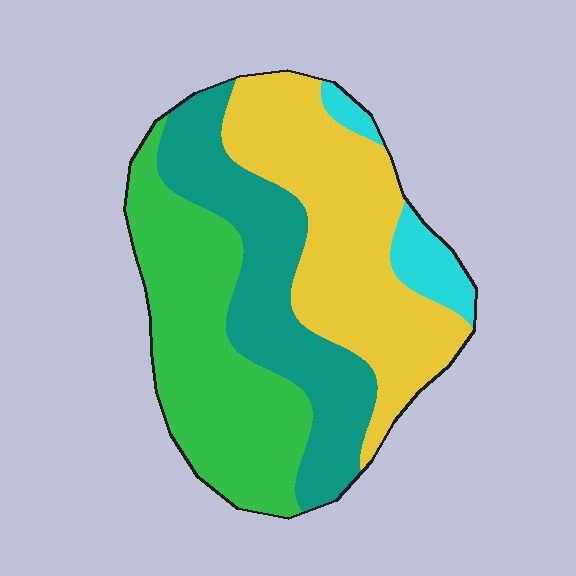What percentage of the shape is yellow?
Yellow covers roughly 35% of the shape.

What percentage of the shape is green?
Green takes up about one third (1/3) of the shape.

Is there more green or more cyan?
Green.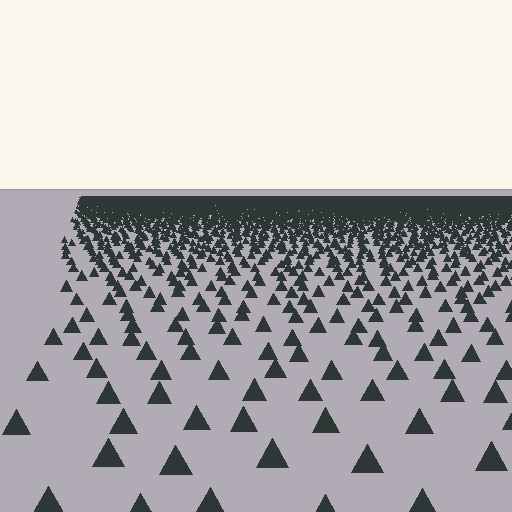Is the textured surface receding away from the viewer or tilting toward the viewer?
The surface is receding away from the viewer. Texture elements get smaller and denser toward the top.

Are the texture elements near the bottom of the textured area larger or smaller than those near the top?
Larger. Near the bottom, elements are closer to the viewer and appear at a bigger on-screen size.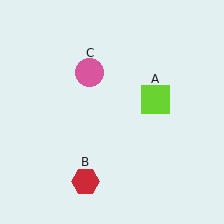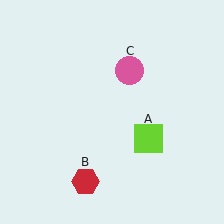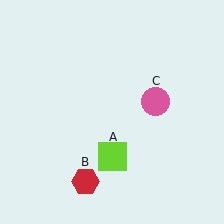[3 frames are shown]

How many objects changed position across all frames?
2 objects changed position: lime square (object A), pink circle (object C).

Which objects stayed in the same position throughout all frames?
Red hexagon (object B) remained stationary.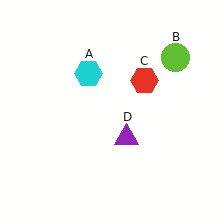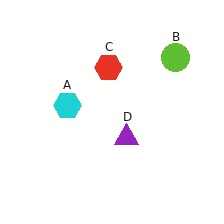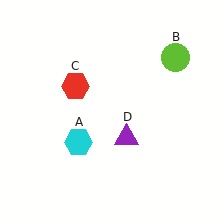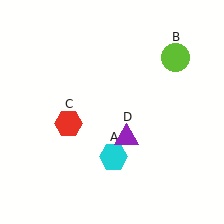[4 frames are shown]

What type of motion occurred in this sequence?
The cyan hexagon (object A), red hexagon (object C) rotated counterclockwise around the center of the scene.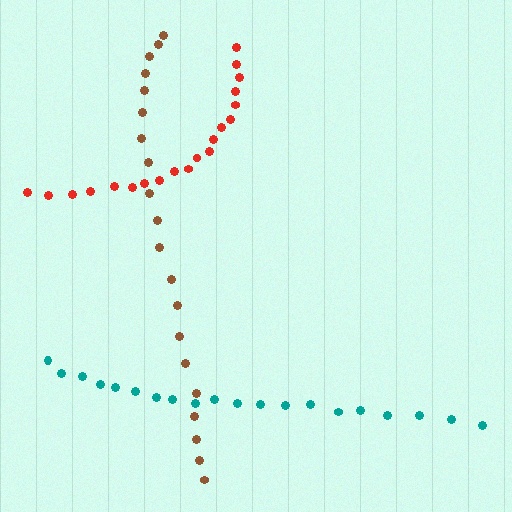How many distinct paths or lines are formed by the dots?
There are 3 distinct paths.